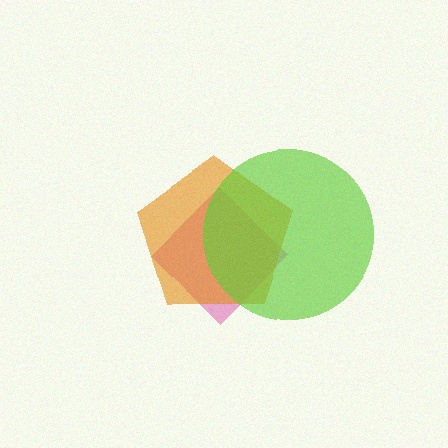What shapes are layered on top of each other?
The layered shapes are: a pink diamond, an orange pentagon, a lime circle.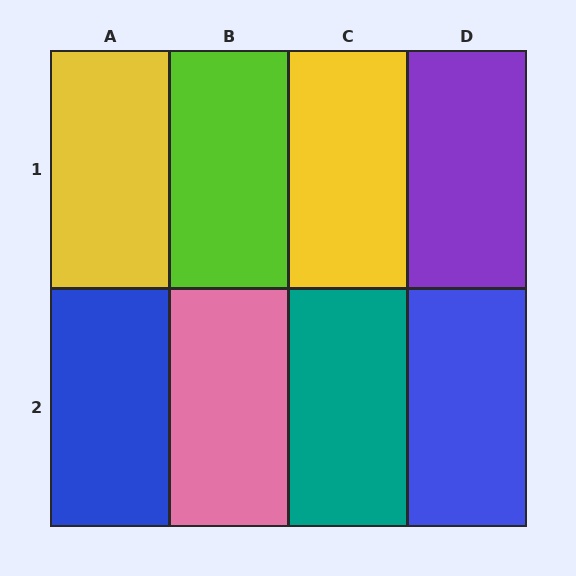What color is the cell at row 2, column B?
Pink.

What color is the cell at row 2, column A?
Blue.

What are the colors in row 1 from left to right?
Yellow, lime, yellow, purple.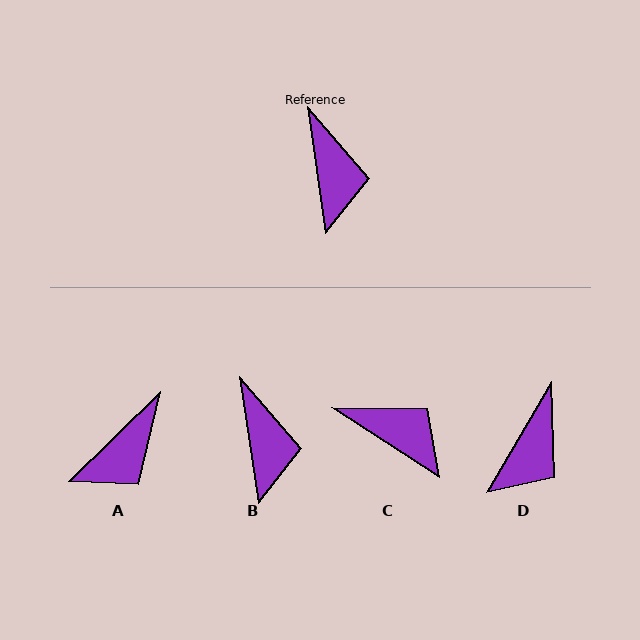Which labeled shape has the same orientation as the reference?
B.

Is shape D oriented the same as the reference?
No, it is off by about 39 degrees.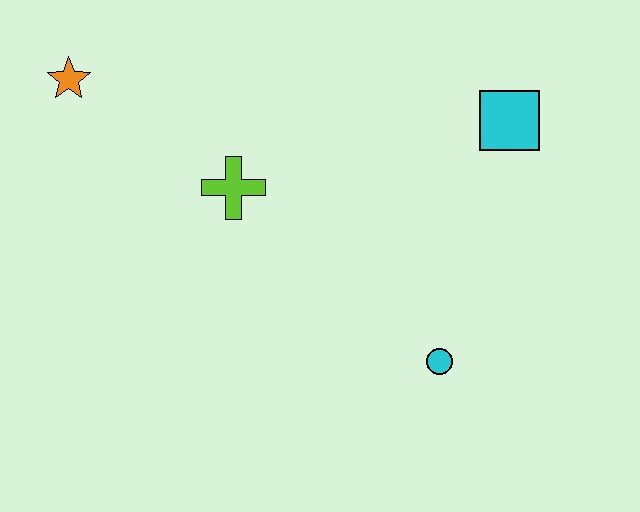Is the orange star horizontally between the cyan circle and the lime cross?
No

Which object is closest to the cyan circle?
The cyan square is closest to the cyan circle.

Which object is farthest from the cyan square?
The orange star is farthest from the cyan square.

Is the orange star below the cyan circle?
No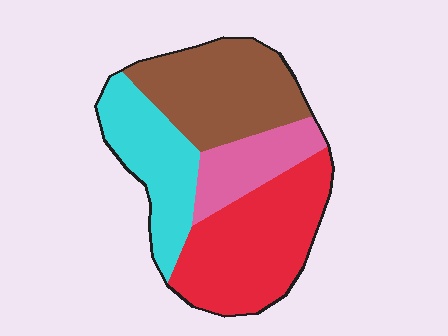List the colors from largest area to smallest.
From largest to smallest: red, brown, cyan, pink.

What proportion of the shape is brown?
Brown takes up between a sixth and a third of the shape.